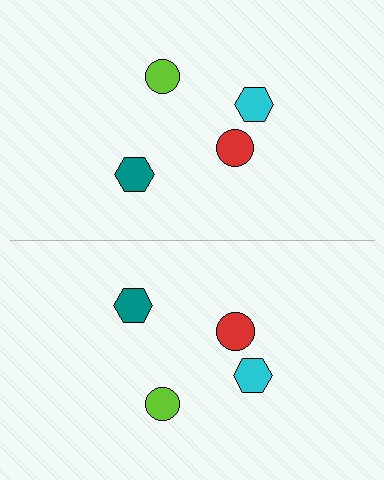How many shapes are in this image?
There are 8 shapes in this image.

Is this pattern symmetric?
Yes, this pattern has bilateral (reflection) symmetry.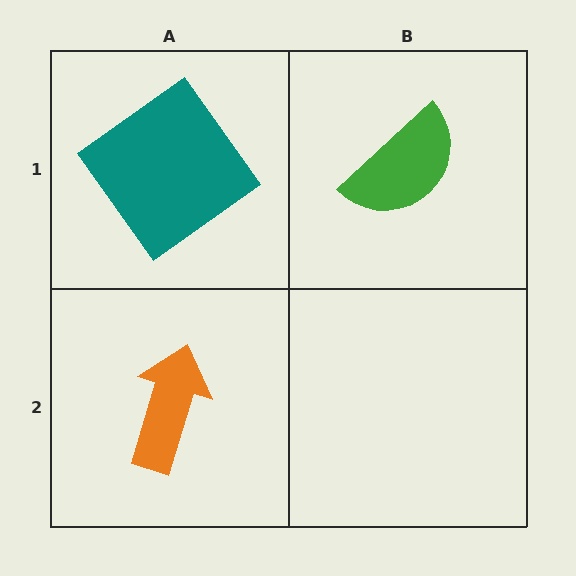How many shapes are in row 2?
1 shape.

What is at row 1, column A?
A teal diamond.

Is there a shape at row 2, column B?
No, that cell is empty.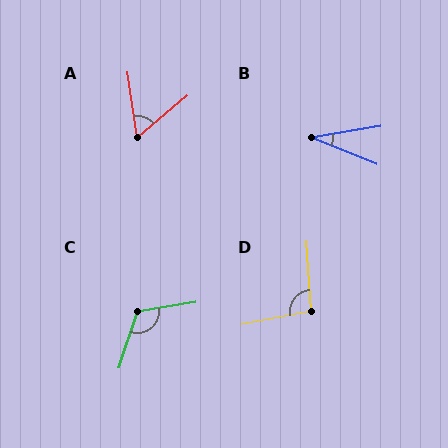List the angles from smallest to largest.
B (32°), A (58°), D (97°), C (118°).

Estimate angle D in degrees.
Approximately 97 degrees.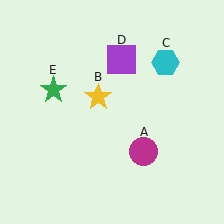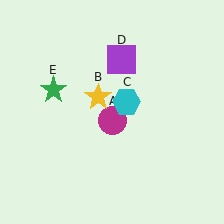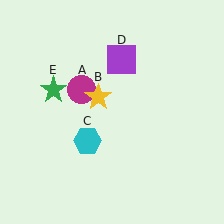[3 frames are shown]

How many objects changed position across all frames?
2 objects changed position: magenta circle (object A), cyan hexagon (object C).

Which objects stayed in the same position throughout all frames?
Yellow star (object B) and purple square (object D) and green star (object E) remained stationary.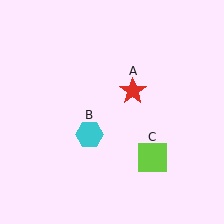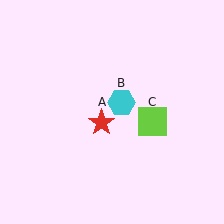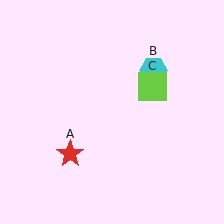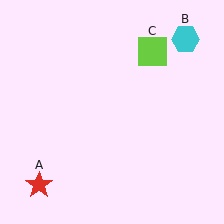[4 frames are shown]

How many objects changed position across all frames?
3 objects changed position: red star (object A), cyan hexagon (object B), lime square (object C).